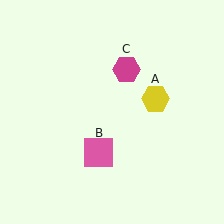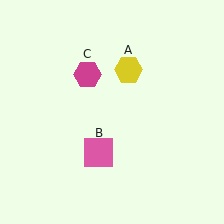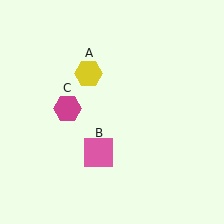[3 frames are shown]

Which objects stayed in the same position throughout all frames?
Pink square (object B) remained stationary.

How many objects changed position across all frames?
2 objects changed position: yellow hexagon (object A), magenta hexagon (object C).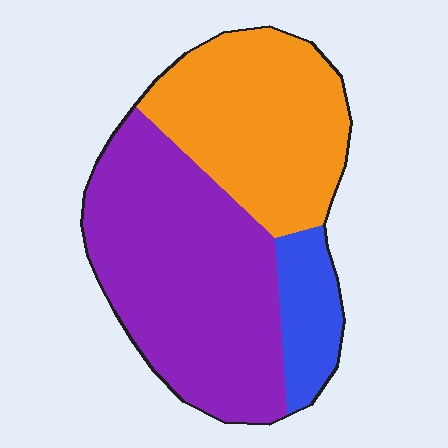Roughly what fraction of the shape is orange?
Orange takes up about three eighths (3/8) of the shape.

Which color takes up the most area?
Purple, at roughly 50%.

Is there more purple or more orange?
Purple.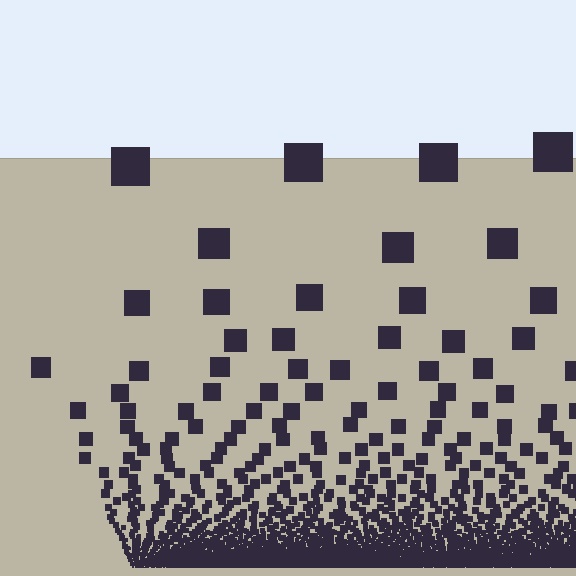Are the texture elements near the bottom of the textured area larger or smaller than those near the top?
Smaller. The gradient is inverted — elements near the bottom are smaller and denser.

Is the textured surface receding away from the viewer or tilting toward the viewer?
The surface appears to tilt toward the viewer. Texture elements get larger and sparser toward the top.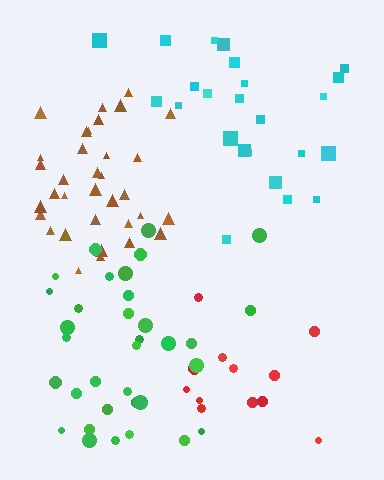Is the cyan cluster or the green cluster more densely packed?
Green.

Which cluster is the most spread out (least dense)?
Cyan.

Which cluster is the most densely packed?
Brown.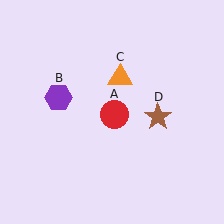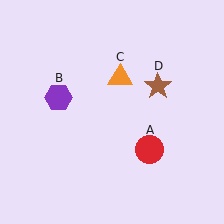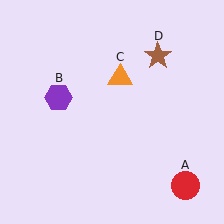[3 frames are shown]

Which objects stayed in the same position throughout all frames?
Purple hexagon (object B) and orange triangle (object C) remained stationary.